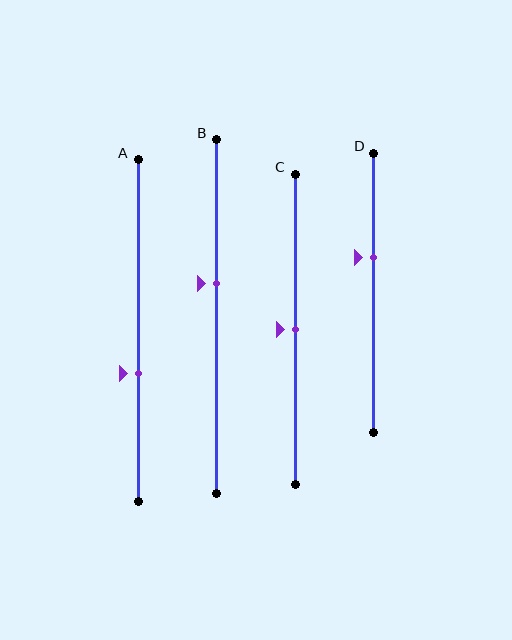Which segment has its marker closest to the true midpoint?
Segment C has its marker closest to the true midpoint.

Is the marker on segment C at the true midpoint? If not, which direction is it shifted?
Yes, the marker on segment C is at the true midpoint.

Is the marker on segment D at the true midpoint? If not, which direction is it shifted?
No, the marker on segment D is shifted upward by about 13% of the segment length.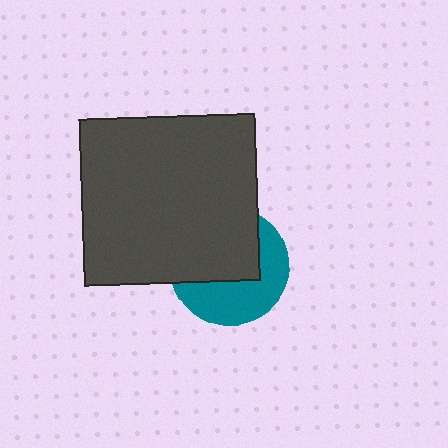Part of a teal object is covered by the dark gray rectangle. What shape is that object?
It is a circle.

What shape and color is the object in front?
The object in front is a dark gray rectangle.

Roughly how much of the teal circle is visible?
About half of it is visible (roughly 47%).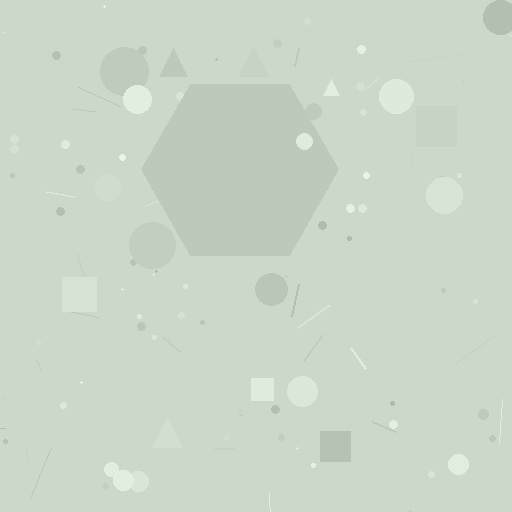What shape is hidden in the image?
A hexagon is hidden in the image.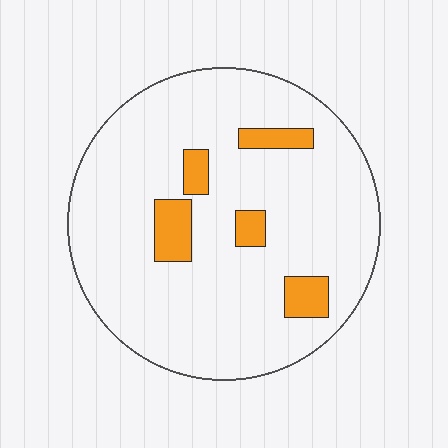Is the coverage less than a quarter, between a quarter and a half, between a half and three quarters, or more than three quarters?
Less than a quarter.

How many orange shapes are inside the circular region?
5.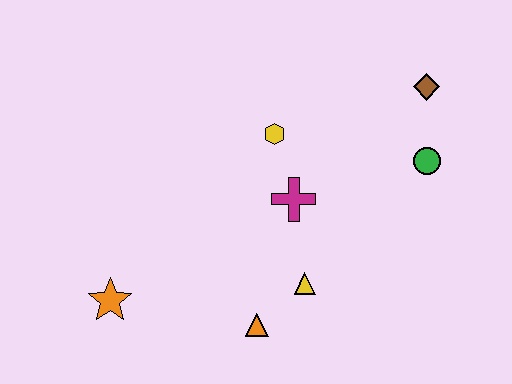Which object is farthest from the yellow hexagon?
The orange star is farthest from the yellow hexagon.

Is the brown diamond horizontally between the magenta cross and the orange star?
No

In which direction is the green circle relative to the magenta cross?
The green circle is to the right of the magenta cross.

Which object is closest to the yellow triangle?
The orange triangle is closest to the yellow triangle.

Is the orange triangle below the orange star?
Yes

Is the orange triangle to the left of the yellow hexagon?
Yes